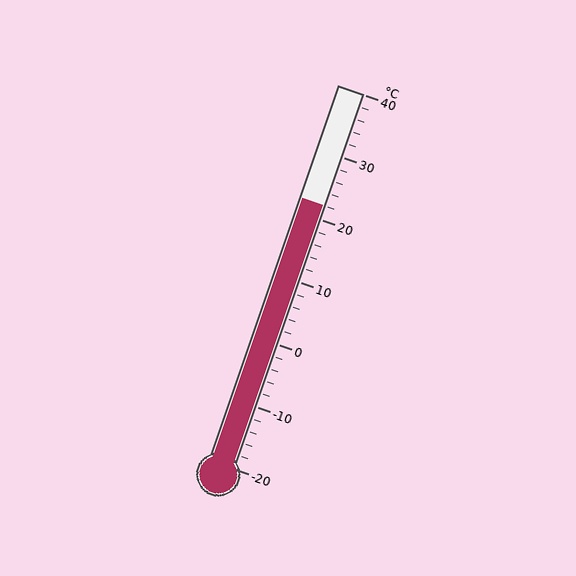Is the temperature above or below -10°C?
The temperature is above -10°C.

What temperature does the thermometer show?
The thermometer shows approximately 22°C.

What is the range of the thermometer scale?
The thermometer scale ranges from -20°C to 40°C.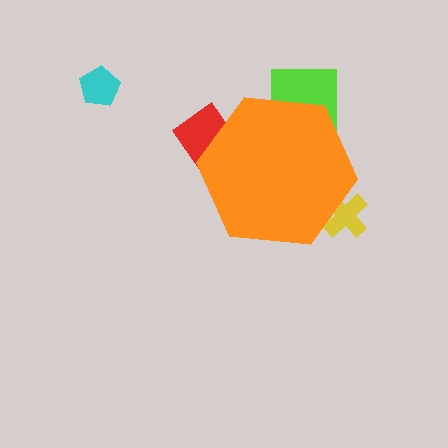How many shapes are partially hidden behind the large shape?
3 shapes are partially hidden.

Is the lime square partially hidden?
Yes, the lime square is partially hidden behind the orange hexagon.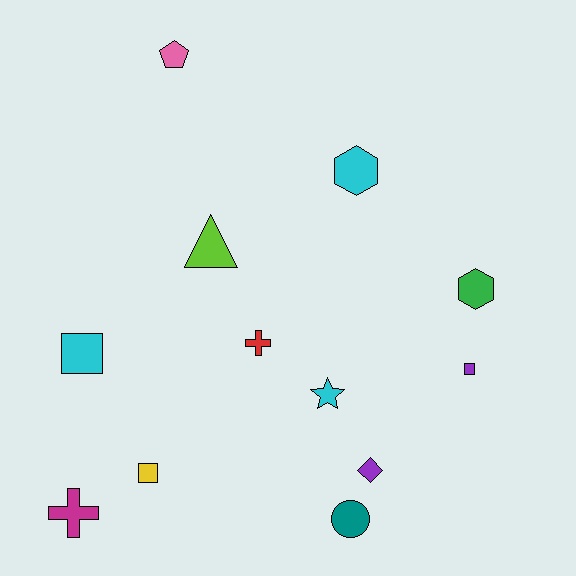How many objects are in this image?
There are 12 objects.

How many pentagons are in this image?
There is 1 pentagon.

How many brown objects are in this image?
There are no brown objects.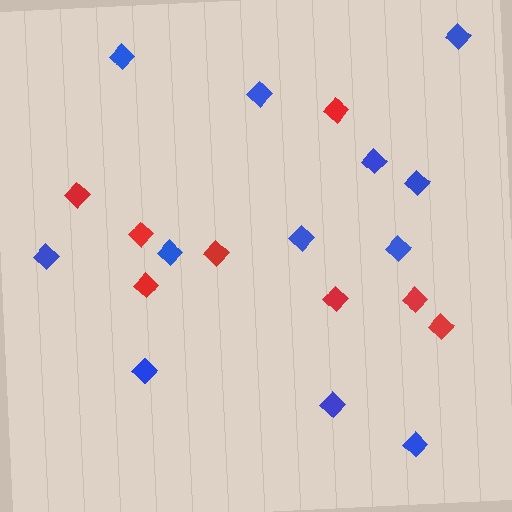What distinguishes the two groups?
There are 2 groups: one group of red diamonds (8) and one group of blue diamonds (12).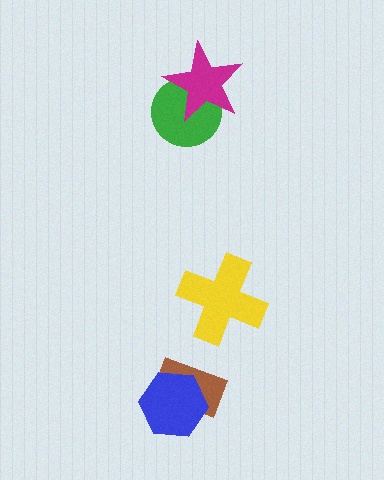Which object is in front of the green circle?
The magenta star is in front of the green circle.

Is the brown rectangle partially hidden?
Yes, it is partially covered by another shape.